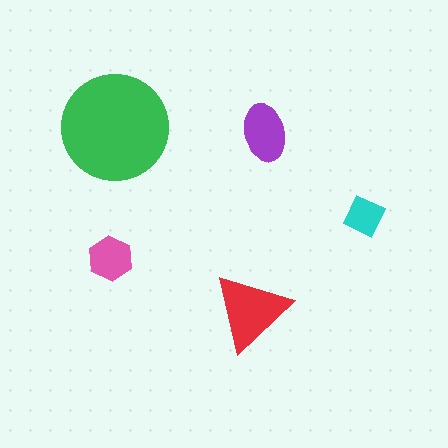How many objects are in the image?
There are 5 objects in the image.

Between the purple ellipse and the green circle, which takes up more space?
The green circle.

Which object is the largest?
The green circle.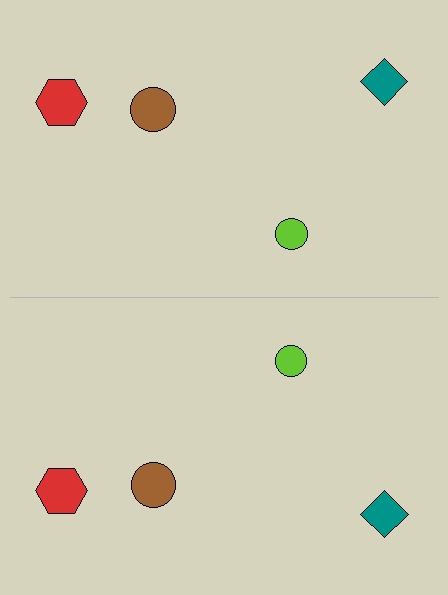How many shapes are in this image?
There are 8 shapes in this image.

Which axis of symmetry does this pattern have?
The pattern has a horizontal axis of symmetry running through the center of the image.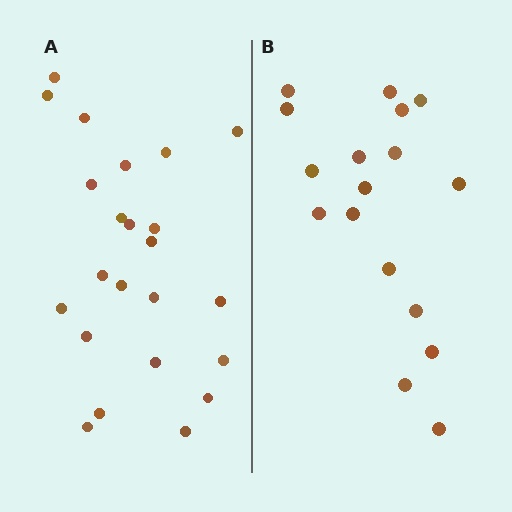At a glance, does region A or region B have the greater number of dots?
Region A (the left region) has more dots.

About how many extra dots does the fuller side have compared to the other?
Region A has about 6 more dots than region B.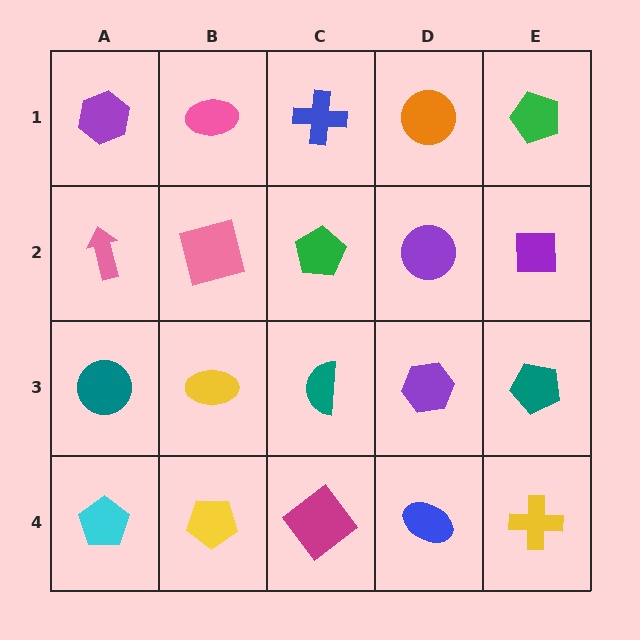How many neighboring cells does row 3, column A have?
3.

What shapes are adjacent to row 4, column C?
A teal semicircle (row 3, column C), a yellow pentagon (row 4, column B), a blue ellipse (row 4, column D).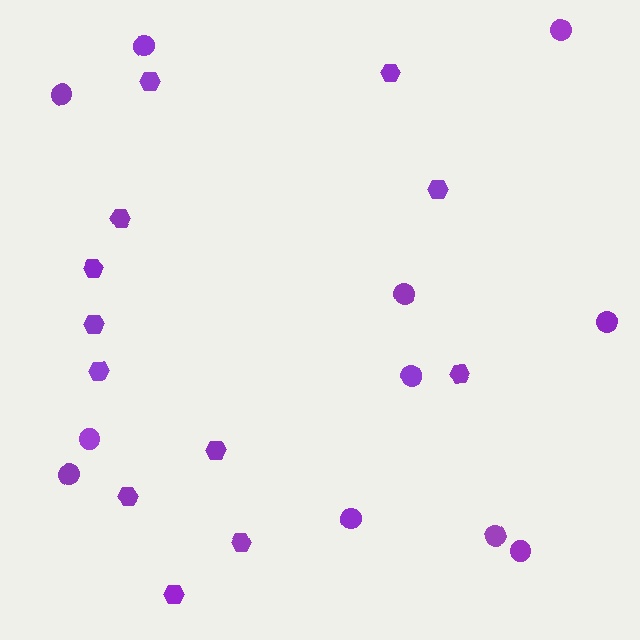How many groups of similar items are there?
There are 2 groups: one group of hexagons (12) and one group of circles (11).